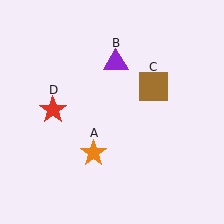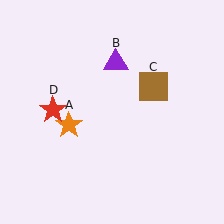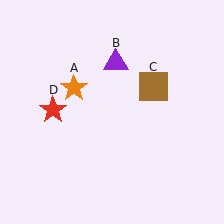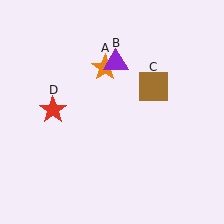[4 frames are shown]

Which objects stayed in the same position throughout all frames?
Purple triangle (object B) and brown square (object C) and red star (object D) remained stationary.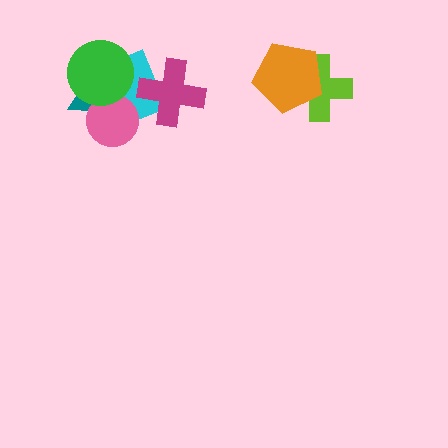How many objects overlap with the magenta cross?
1 object overlaps with the magenta cross.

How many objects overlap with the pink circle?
3 objects overlap with the pink circle.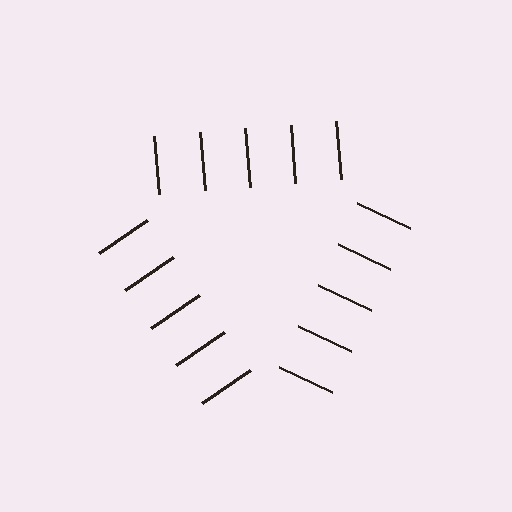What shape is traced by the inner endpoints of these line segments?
An illusory triangle — the line segments terminate on its edges but no continuous stroke is drawn.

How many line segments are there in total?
15 — 5 along each of the 3 edges.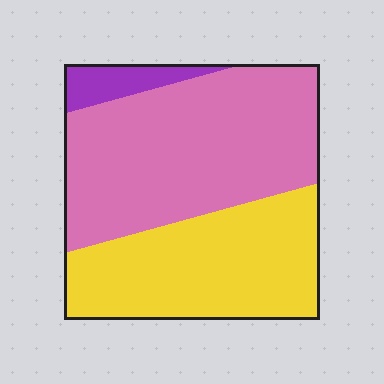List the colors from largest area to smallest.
From largest to smallest: pink, yellow, purple.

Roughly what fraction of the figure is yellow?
Yellow takes up about two fifths (2/5) of the figure.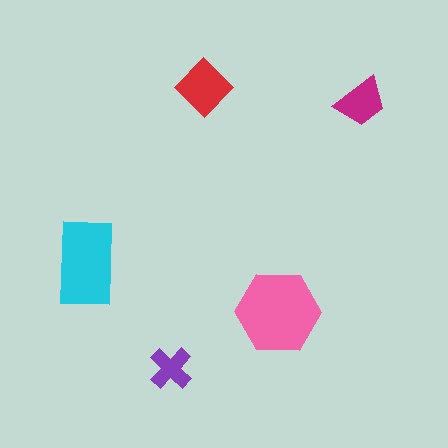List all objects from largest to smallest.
The pink hexagon, the cyan rectangle, the red diamond, the magenta trapezoid, the purple cross.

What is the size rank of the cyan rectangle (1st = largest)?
2nd.